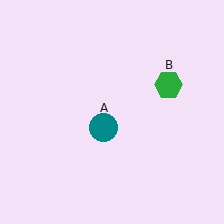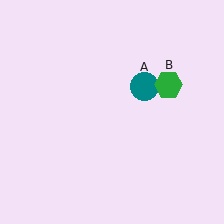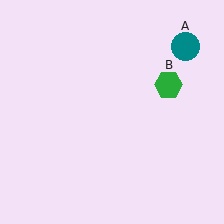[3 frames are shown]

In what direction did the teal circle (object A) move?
The teal circle (object A) moved up and to the right.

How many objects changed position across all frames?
1 object changed position: teal circle (object A).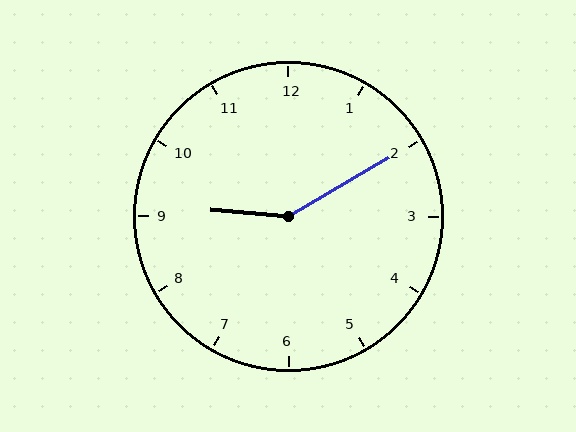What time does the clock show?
9:10.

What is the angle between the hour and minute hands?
Approximately 145 degrees.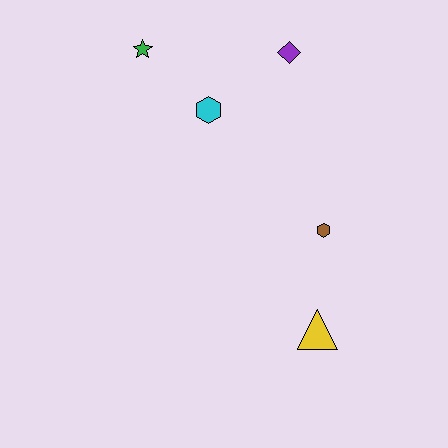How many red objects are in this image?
There are no red objects.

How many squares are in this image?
There are no squares.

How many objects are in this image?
There are 5 objects.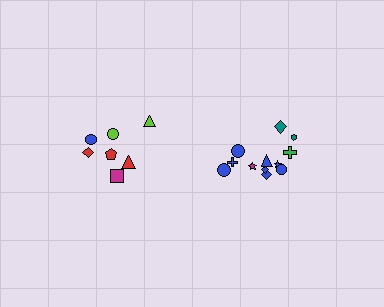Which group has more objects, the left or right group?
The right group.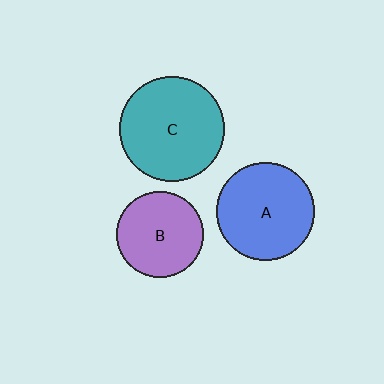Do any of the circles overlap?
No, none of the circles overlap.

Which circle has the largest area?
Circle C (teal).